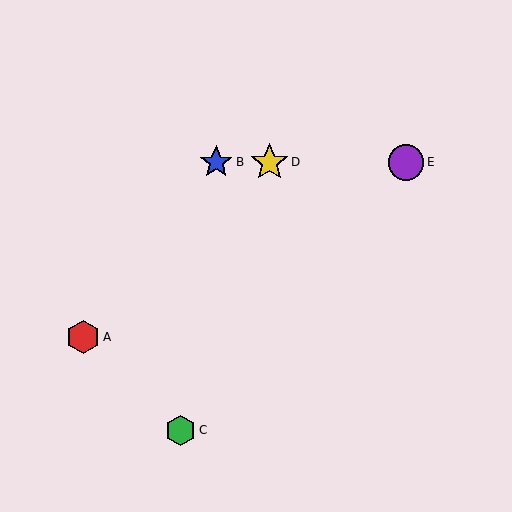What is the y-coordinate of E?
Object E is at y≈162.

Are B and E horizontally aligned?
Yes, both are at y≈162.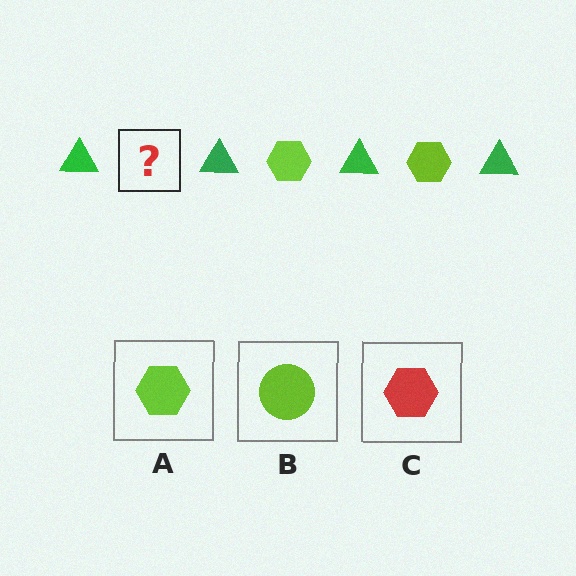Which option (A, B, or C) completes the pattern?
A.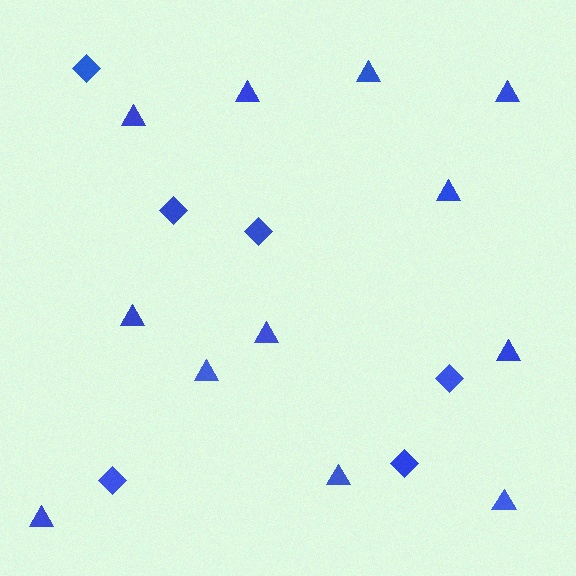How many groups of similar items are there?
There are 2 groups: one group of triangles (12) and one group of diamonds (6).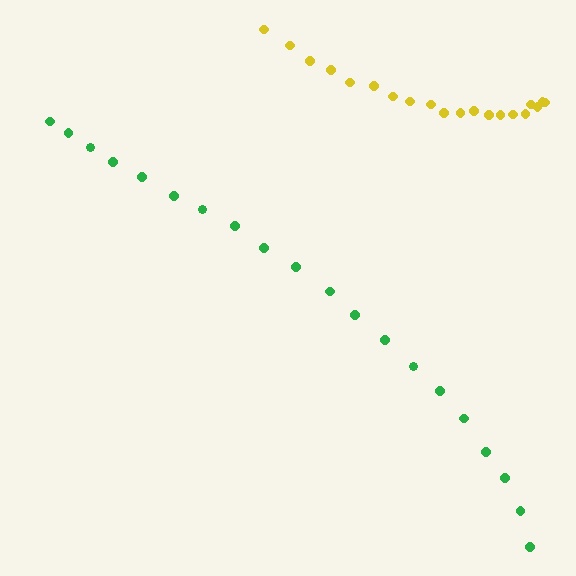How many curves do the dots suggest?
There are 2 distinct paths.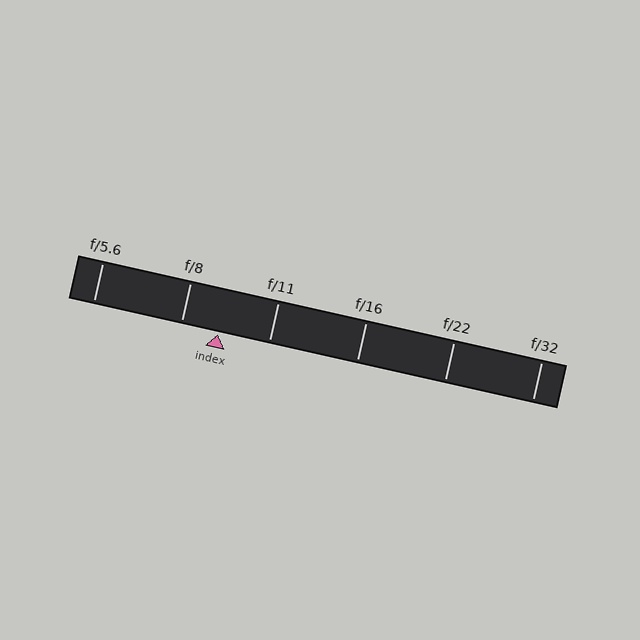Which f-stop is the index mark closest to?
The index mark is closest to f/8.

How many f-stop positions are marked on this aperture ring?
There are 6 f-stop positions marked.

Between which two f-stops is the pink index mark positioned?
The index mark is between f/8 and f/11.